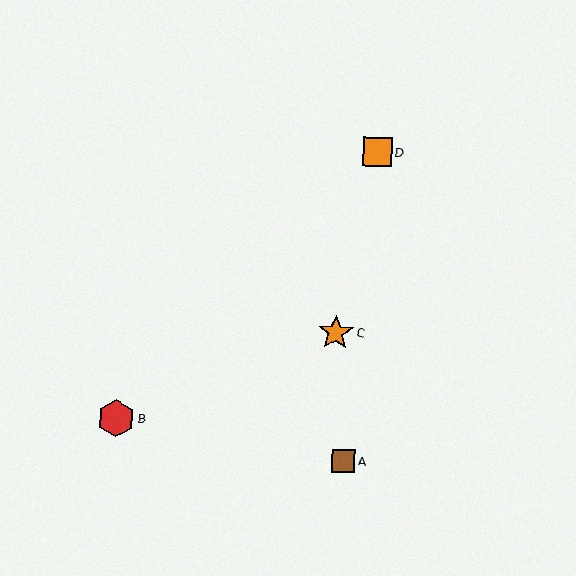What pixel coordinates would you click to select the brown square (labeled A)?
Click at (343, 461) to select the brown square A.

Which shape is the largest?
The red hexagon (labeled B) is the largest.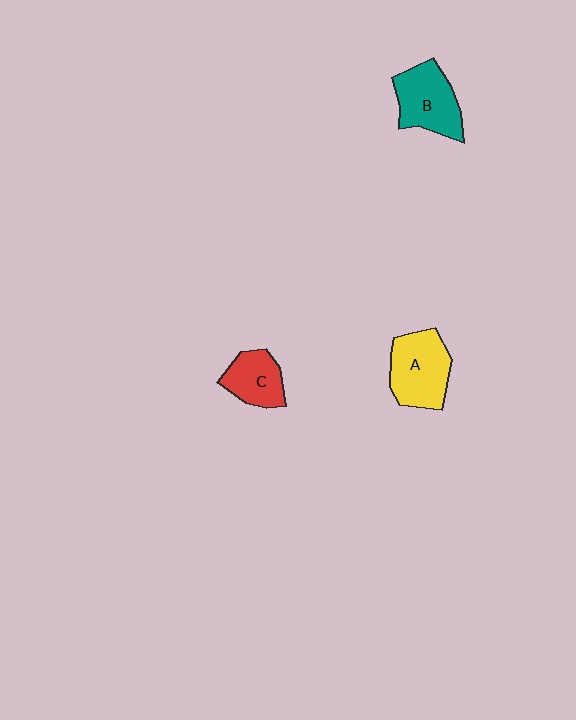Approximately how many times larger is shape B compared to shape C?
Approximately 1.4 times.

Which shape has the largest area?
Shape A (yellow).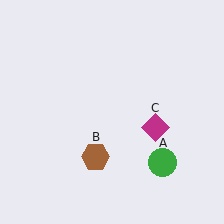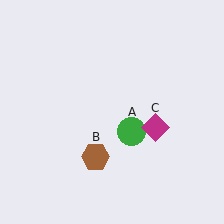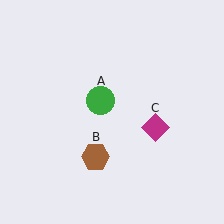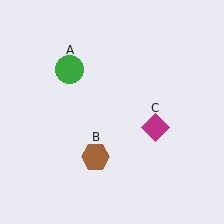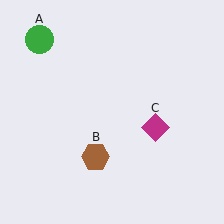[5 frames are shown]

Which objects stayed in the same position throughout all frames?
Brown hexagon (object B) and magenta diamond (object C) remained stationary.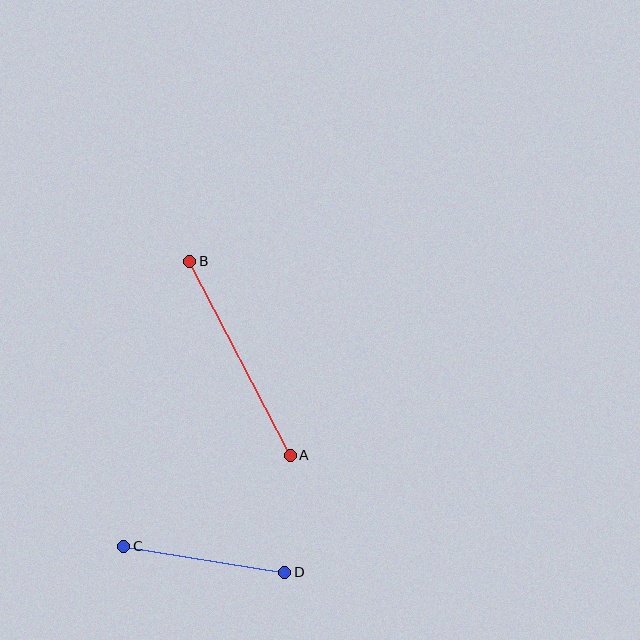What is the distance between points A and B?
The distance is approximately 219 pixels.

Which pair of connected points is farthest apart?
Points A and B are farthest apart.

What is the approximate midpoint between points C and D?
The midpoint is at approximately (204, 559) pixels.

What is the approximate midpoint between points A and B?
The midpoint is at approximately (240, 358) pixels.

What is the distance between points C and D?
The distance is approximately 163 pixels.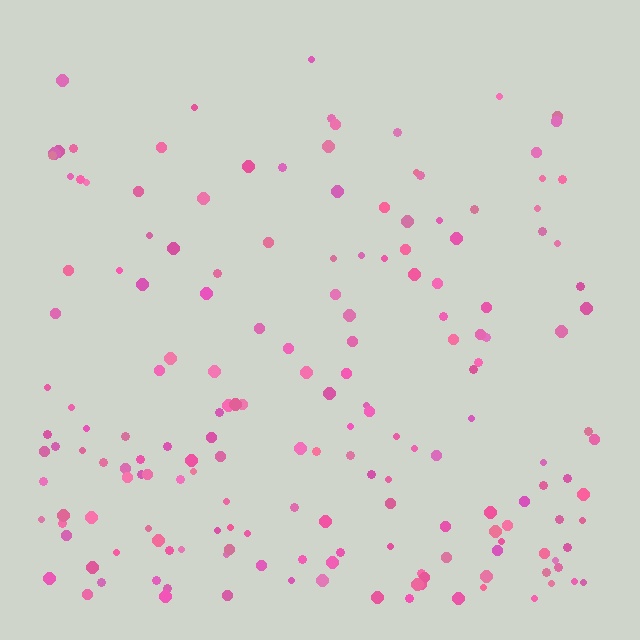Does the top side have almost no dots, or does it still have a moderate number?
Still a moderate number, just noticeably fewer than the bottom.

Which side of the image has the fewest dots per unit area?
The top.